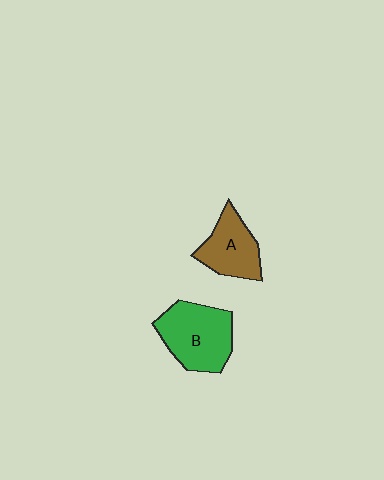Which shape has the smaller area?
Shape A (brown).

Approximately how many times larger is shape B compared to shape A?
Approximately 1.4 times.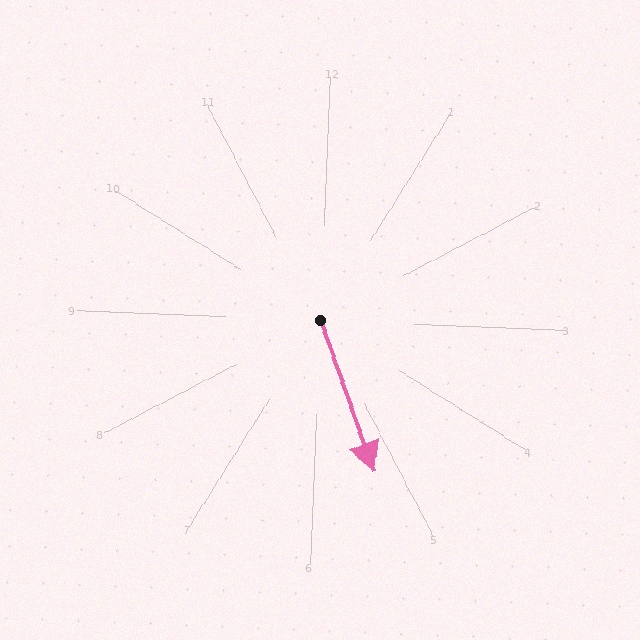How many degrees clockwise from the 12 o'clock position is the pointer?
Approximately 158 degrees.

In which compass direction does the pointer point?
South.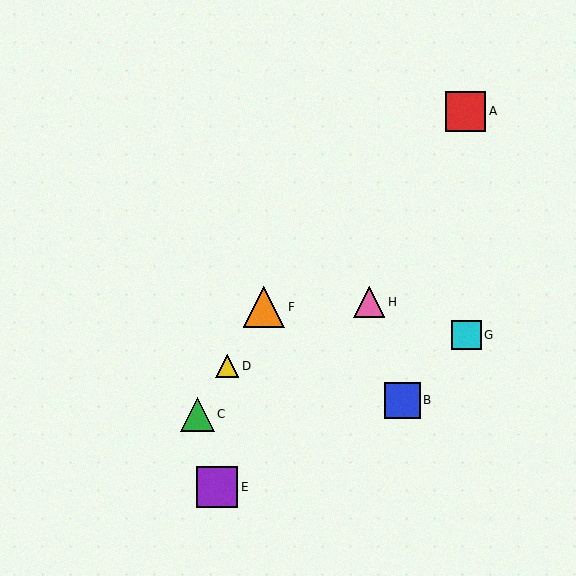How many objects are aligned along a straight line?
3 objects (C, D, F) are aligned along a straight line.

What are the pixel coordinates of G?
Object G is at (467, 335).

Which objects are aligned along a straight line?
Objects C, D, F are aligned along a straight line.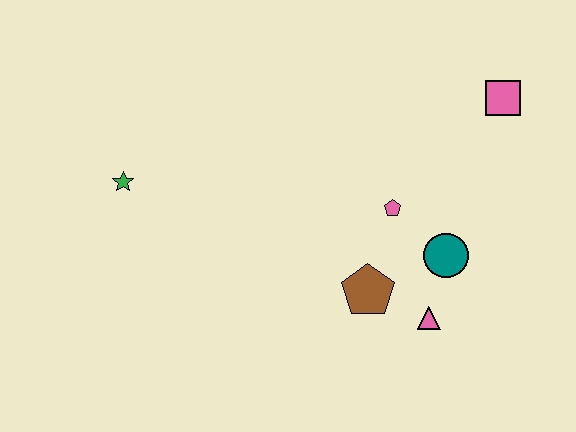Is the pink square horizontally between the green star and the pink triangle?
No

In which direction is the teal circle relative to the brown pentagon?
The teal circle is to the right of the brown pentagon.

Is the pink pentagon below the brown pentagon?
No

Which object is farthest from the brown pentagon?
The green star is farthest from the brown pentagon.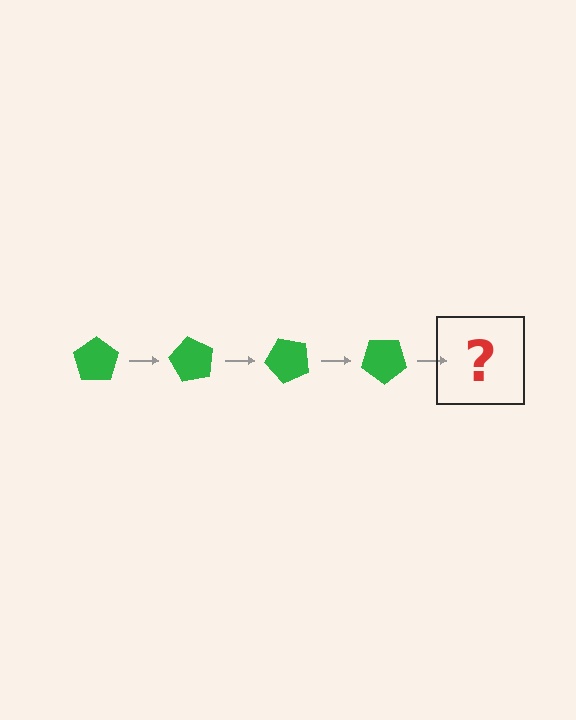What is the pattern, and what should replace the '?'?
The pattern is that the pentagon rotates 60 degrees each step. The '?' should be a green pentagon rotated 240 degrees.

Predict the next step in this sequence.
The next step is a green pentagon rotated 240 degrees.